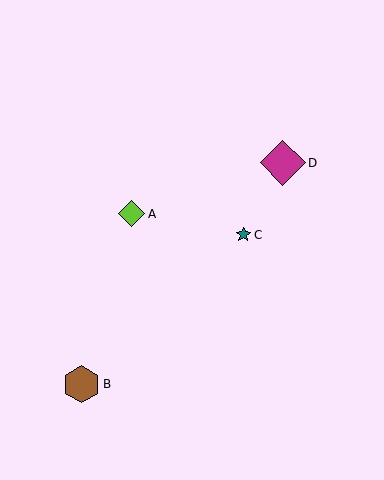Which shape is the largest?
The magenta diamond (labeled D) is the largest.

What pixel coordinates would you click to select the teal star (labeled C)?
Click at (243, 235) to select the teal star C.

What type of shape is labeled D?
Shape D is a magenta diamond.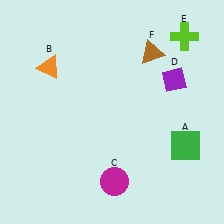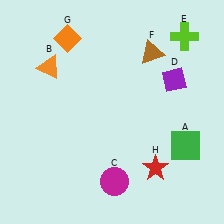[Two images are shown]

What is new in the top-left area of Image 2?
An orange diamond (G) was added in the top-left area of Image 2.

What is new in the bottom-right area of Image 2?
A red star (H) was added in the bottom-right area of Image 2.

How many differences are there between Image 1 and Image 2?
There are 2 differences between the two images.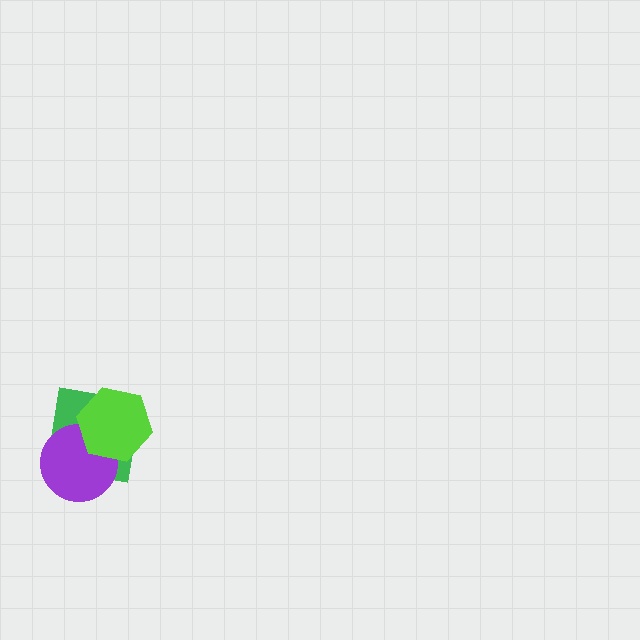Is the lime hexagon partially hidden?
No, no other shape covers it.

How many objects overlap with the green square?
2 objects overlap with the green square.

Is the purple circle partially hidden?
Yes, it is partially covered by another shape.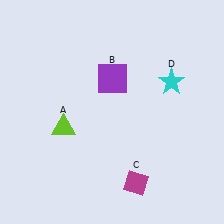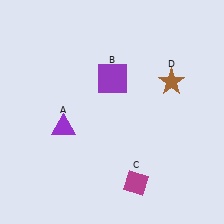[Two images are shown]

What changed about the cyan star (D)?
In Image 1, D is cyan. In Image 2, it changed to brown.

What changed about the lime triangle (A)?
In Image 1, A is lime. In Image 2, it changed to purple.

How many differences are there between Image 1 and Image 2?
There are 2 differences between the two images.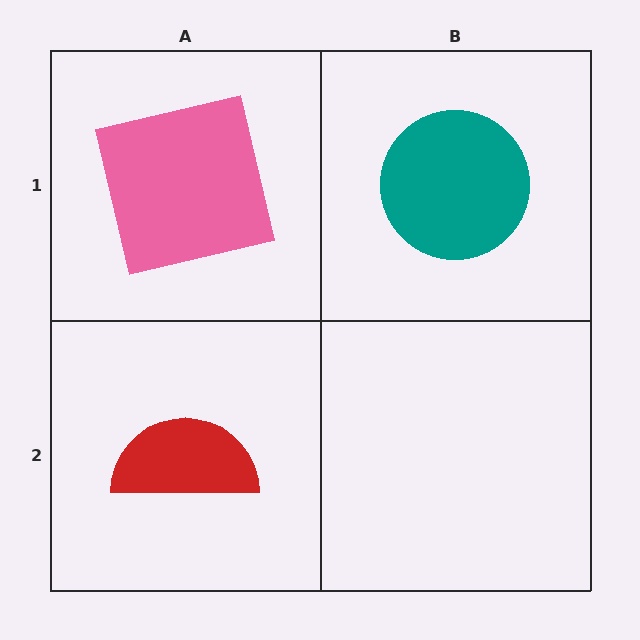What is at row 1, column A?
A pink square.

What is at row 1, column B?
A teal circle.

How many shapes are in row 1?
2 shapes.